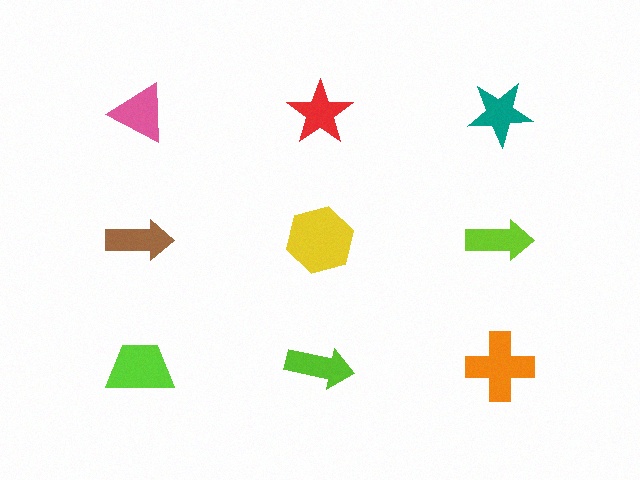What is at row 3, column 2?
A lime arrow.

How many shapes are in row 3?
3 shapes.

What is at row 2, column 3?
A lime arrow.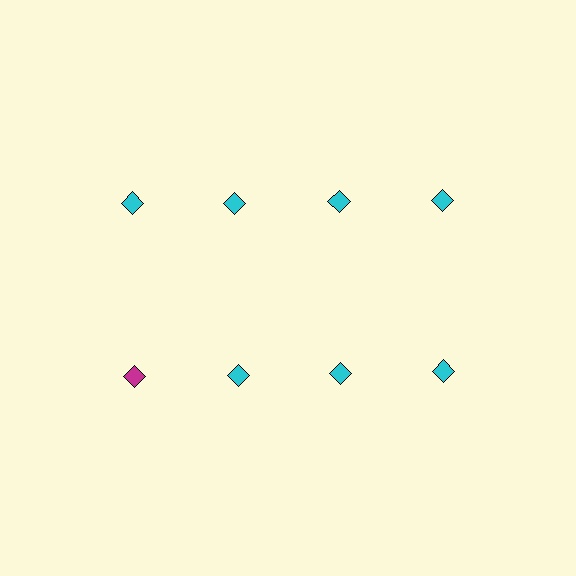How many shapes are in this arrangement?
There are 8 shapes arranged in a grid pattern.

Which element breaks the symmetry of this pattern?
The magenta diamond in the second row, leftmost column breaks the symmetry. All other shapes are cyan diamonds.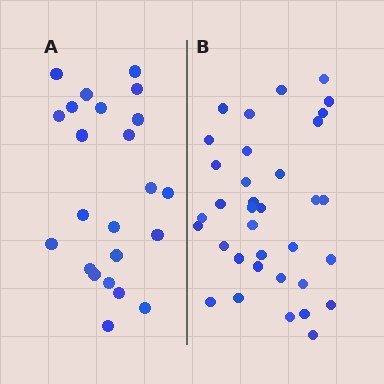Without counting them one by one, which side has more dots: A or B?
Region B (the right region) has more dots.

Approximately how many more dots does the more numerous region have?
Region B has roughly 12 or so more dots than region A.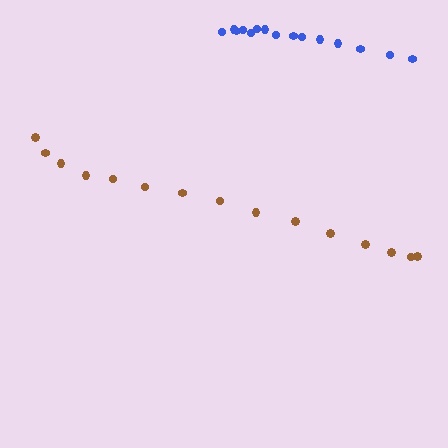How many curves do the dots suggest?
There are 2 distinct paths.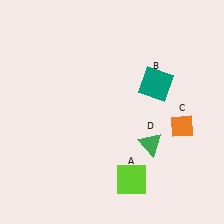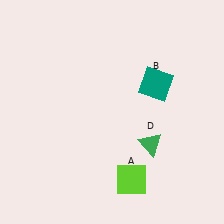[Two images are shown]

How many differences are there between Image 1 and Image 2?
There is 1 difference between the two images.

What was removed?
The orange diamond (C) was removed in Image 2.